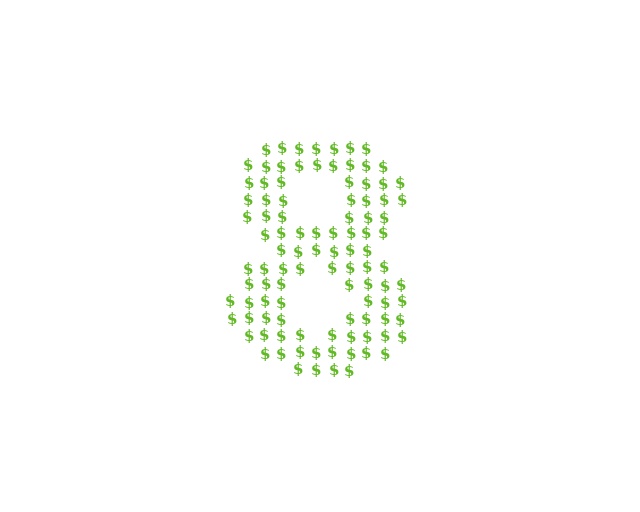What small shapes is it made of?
It is made of small dollar signs.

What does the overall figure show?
The overall figure shows the digit 8.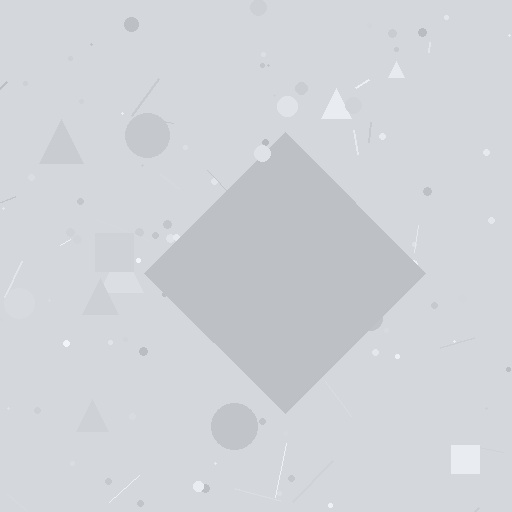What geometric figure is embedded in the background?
A diamond is embedded in the background.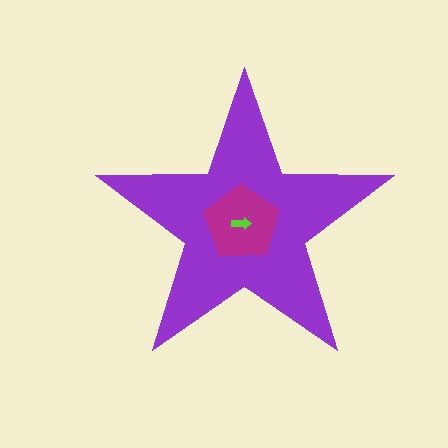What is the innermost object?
The lime arrow.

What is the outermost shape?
The purple star.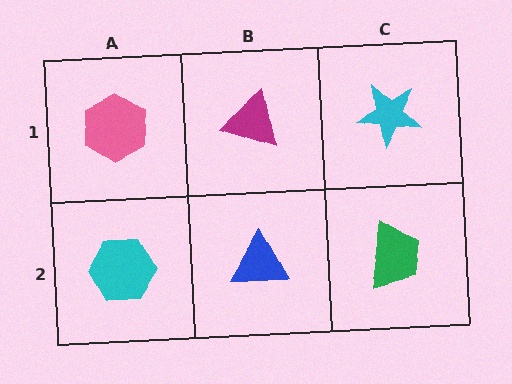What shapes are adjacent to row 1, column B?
A blue triangle (row 2, column B), a pink hexagon (row 1, column A), a cyan star (row 1, column C).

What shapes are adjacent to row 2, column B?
A magenta triangle (row 1, column B), a cyan hexagon (row 2, column A), a green trapezoid (row 2, column C).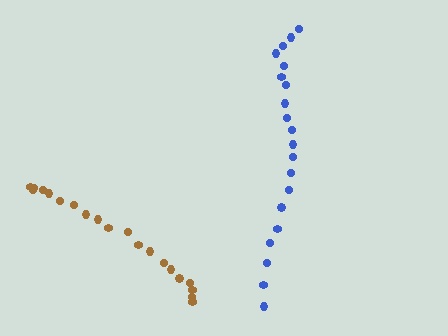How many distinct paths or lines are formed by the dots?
There are 2 distinct paths.